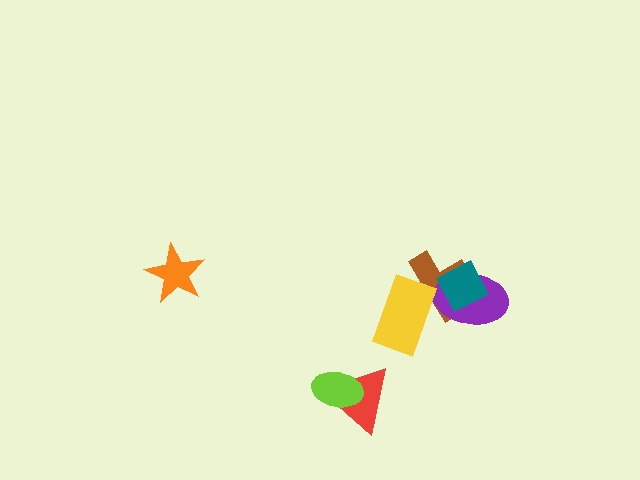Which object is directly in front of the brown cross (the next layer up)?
The purple ellipse is directly in front of the brown cross.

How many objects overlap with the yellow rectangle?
1 object overlaps with the yellow rectangle.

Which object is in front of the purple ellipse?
The teal diamond is in front of the purple ellipse.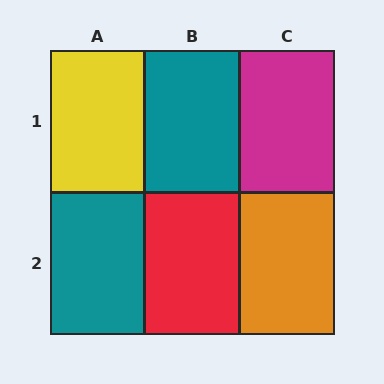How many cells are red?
1 cell is red.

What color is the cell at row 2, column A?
Teal.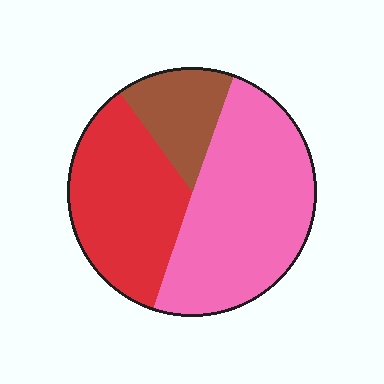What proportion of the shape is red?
Red takes up between a quarter and a half of the shape.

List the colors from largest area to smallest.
From largest to smallest: pink, red, brown.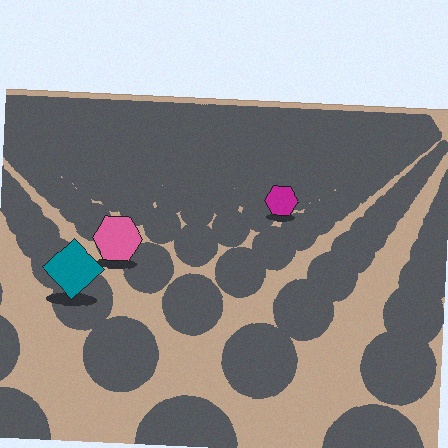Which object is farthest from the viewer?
The magenta hexagon is farthest from the viewer. It appears smaller and the ground texture around it is denser.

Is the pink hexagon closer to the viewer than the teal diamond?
No. The teal diamond is closer — you can tell from the texture gradient: the ground texture is coarser near it.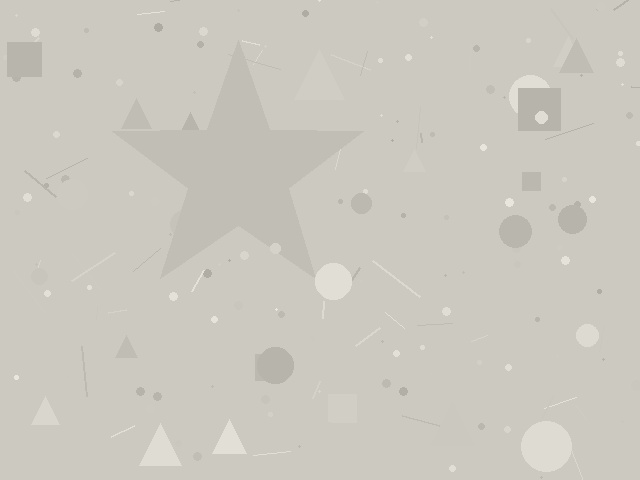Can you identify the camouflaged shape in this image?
The camouflaged shape is a star.